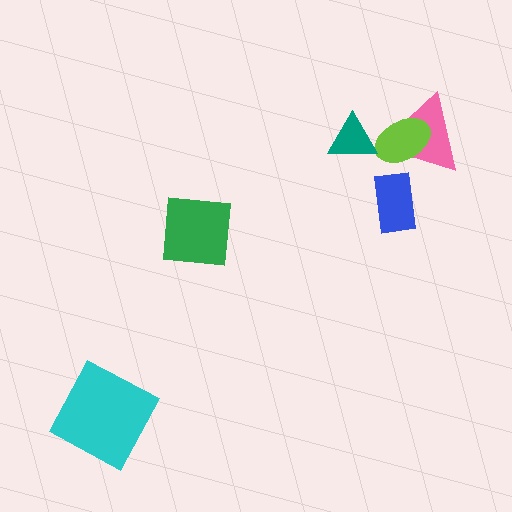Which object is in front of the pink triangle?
The lime ellipse is in front of the pink triangle.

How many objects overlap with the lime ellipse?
2 objects overlap with the lime ellipse.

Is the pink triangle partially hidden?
Yes, it is partially covered by another shape.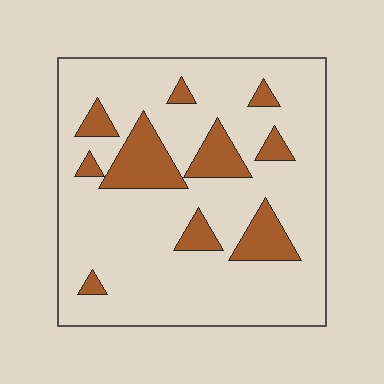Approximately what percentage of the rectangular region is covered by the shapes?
Approximately 20%.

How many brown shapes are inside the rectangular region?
10.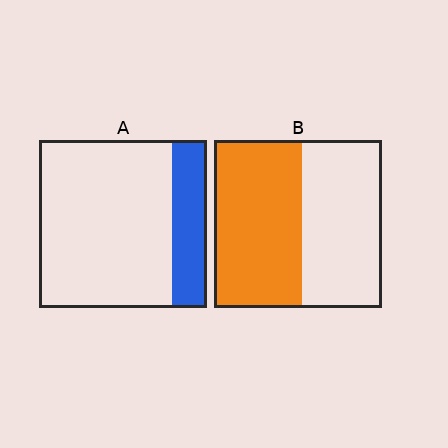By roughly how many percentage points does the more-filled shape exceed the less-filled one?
By roughly 30 percentage points (B over A).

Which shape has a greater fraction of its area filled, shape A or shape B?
Shape B.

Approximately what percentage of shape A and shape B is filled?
A is approximately 20% and B is approximately 50%.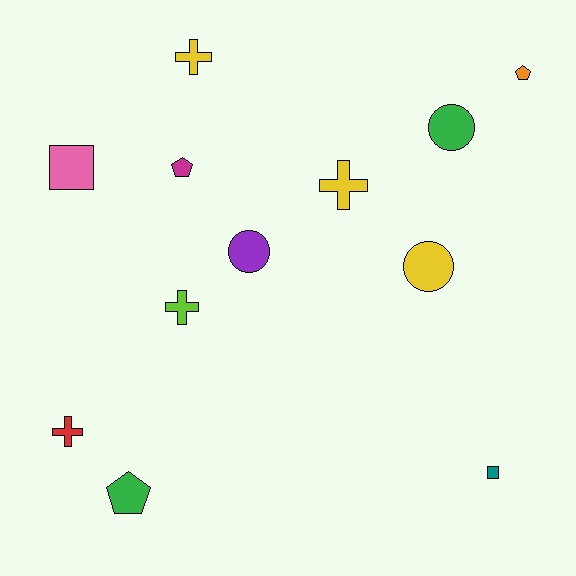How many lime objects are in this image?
There is 1 lime object.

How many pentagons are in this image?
There are 3 pentagons.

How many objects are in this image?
There are 12 objects.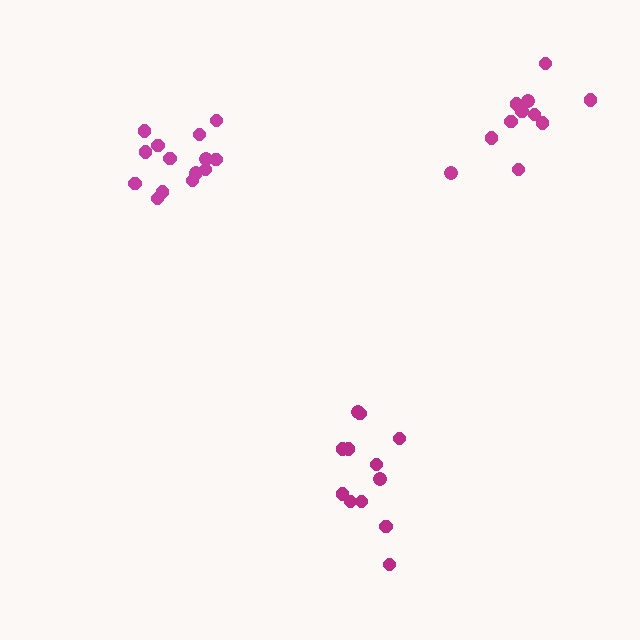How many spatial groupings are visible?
There are 3 spatial groupings.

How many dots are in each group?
Group 1: 11 dots, Group 2: 12 dots, Group 3: 14 dots (37 total).